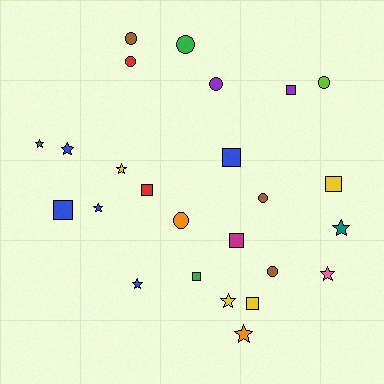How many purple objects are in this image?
There are 2 purple objects.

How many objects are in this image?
There are 25 objects.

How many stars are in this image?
There are 9 stars.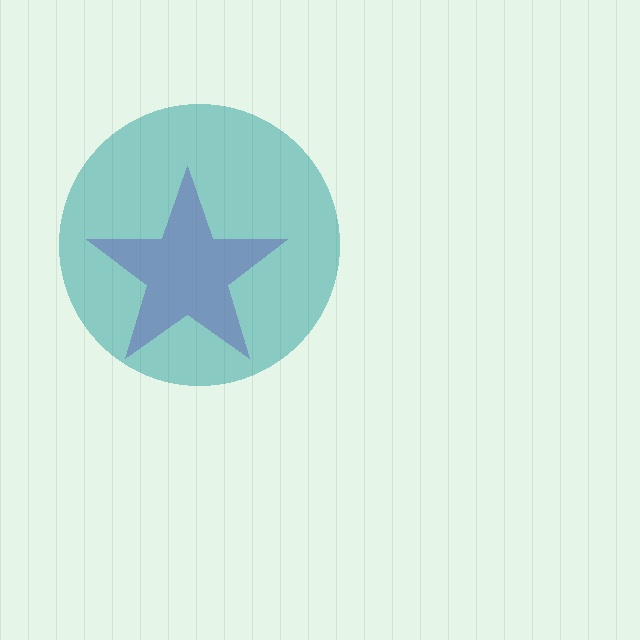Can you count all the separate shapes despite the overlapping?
Yes, there are 2 separate shapes.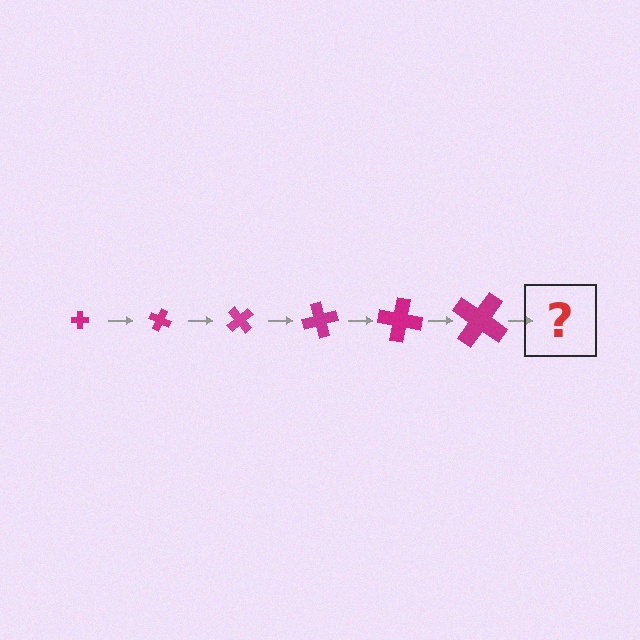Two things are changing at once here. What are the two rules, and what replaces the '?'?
The two rules are that the cross grows larger each step and it rotates 25 degrees each step. The '?' should be a cross, larger than the previous one and rotated 150 degrees from the start.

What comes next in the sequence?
The next element should be a cross, larger than the previous one and rotated 150 degrees from the start.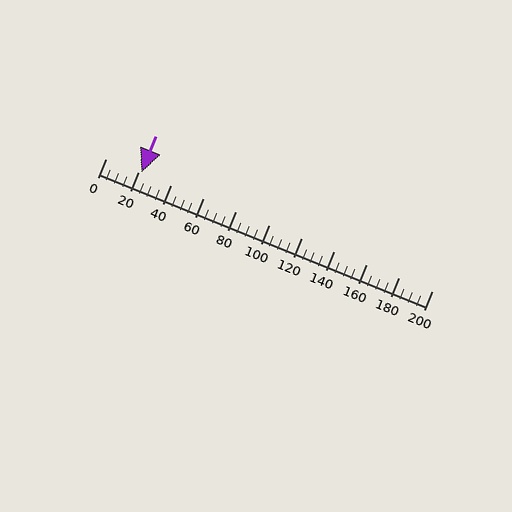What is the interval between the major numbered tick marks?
The major tick marks are spaced 20 units apart.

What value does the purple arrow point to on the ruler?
The purple arrow points to approximately 22.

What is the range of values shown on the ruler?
The ruler shows values from 0 to 200.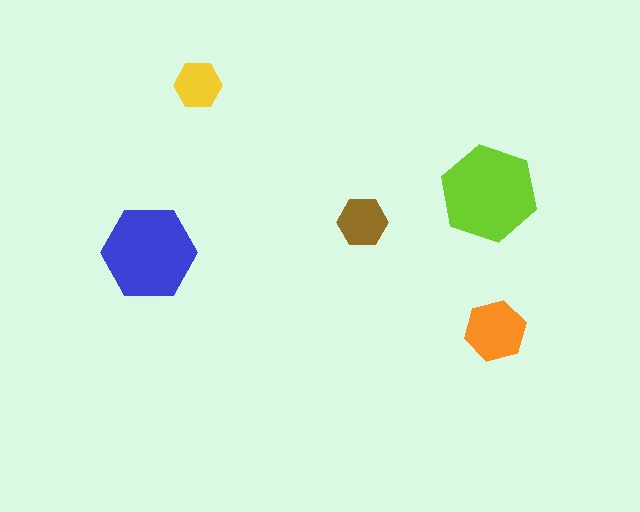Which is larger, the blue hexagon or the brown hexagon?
The blue one.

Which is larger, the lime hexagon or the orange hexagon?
The lime one.